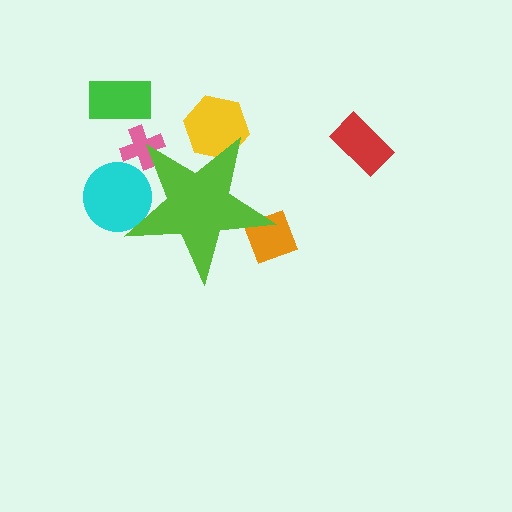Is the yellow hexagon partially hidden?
Yes, the yellow hexagon is partially hidden behind the lime star.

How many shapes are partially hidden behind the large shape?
4 shapes are partially hidden.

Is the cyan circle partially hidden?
Yes, the cyan circle is partially hidden behind the lime star.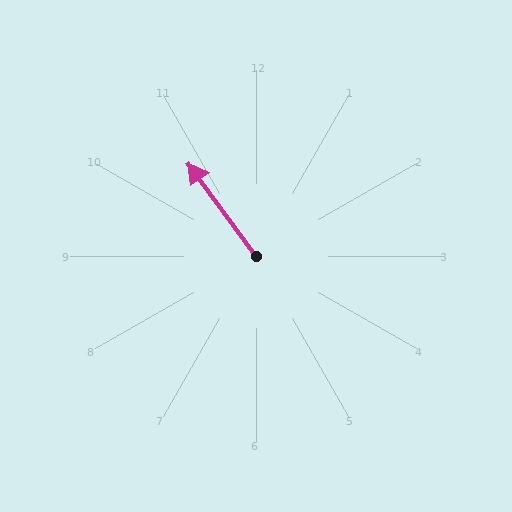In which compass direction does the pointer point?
Northwest.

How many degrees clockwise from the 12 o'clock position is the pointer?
Approximately 324 degrees.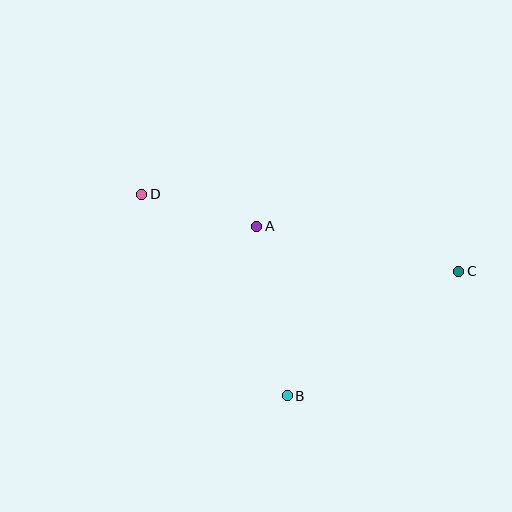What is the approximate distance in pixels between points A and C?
The distance between A and C is approximately 207 pixels.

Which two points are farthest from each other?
Points C and D are farthest from each other.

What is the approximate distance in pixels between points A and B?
The distance between A and B is approximately 172 pixels.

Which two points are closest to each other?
Points A and D are closest to each other.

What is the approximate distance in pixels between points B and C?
The distance between B and C is approximately 212 pixels.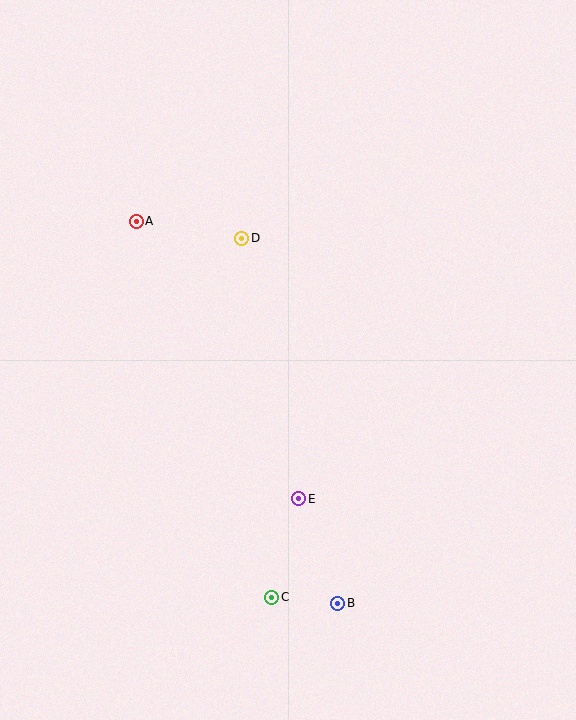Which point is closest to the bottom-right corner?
Point B is closest to the bottom-right corner.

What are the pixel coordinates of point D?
Point D is at (242, 238).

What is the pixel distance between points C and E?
The distance between C and E is 102 pixels.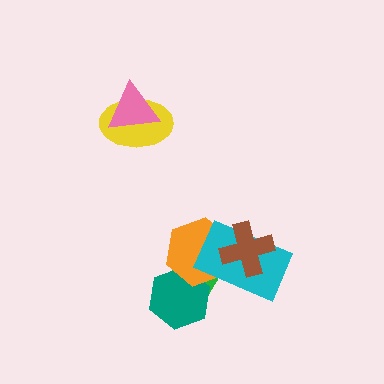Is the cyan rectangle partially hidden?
Yes, it is partially covered by another shape.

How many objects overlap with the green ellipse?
3 objects overlap with the green ellipse.